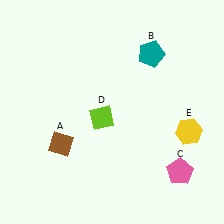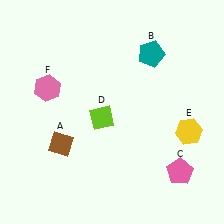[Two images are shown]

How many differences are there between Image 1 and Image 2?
There is 1 difference between the two images.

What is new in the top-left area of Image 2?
A pink hexagon (F) was added in the top-left area of Image 2.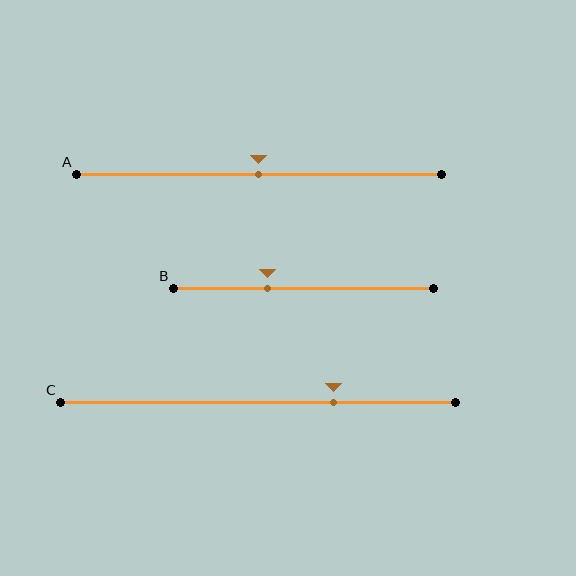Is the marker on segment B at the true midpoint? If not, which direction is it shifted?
No, the marker on segment B is shifted to the left by about 14% of the segment length.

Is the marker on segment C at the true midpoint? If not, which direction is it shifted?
No, the marker on segment C is shifted to the right by about 19% of the segment length.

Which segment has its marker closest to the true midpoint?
Segment A has its marker closest to the true midpoint.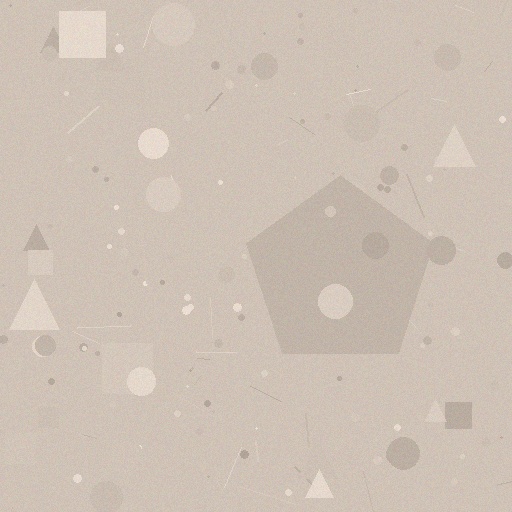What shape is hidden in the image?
A pentagon is hidden in the image.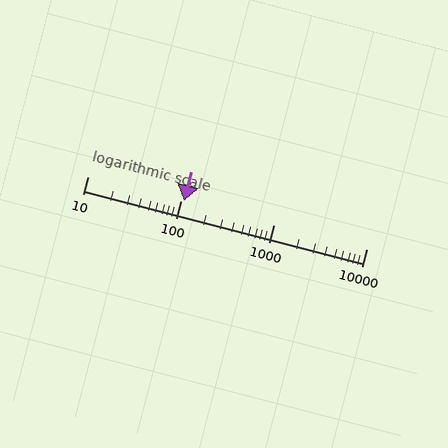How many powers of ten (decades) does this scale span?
The scale spans 3 decades, from 10 to 10000.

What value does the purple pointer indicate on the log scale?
The pointer indicates approximately 110.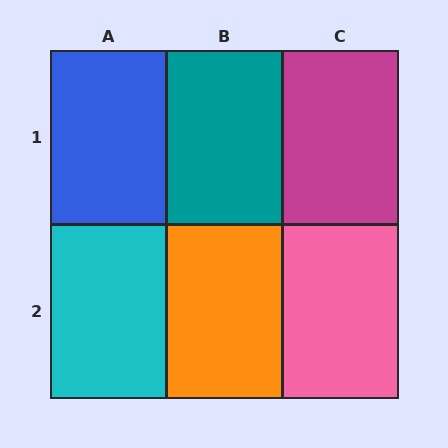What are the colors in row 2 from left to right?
Cyan, orange, pink.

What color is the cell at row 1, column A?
Blue.